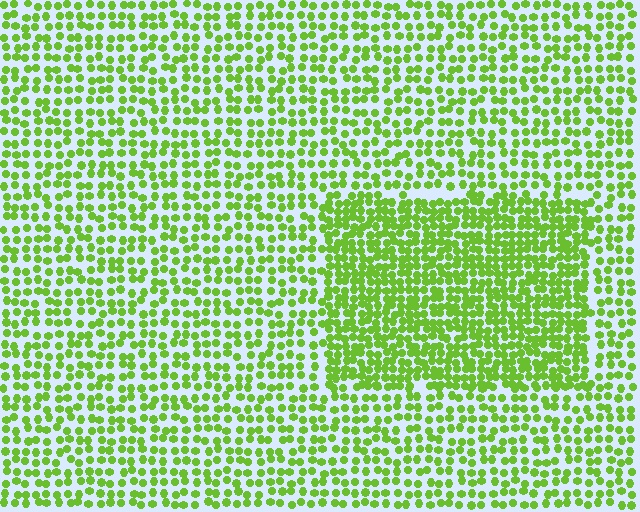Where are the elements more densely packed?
The elements are more densely packed inside the rectangle boundary.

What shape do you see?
I see a rectangle.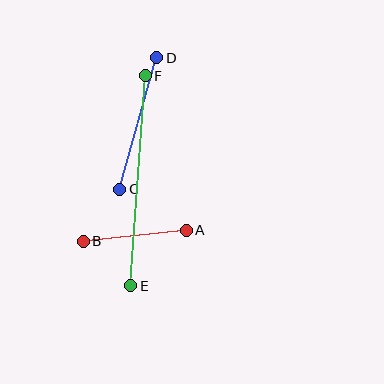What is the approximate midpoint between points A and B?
The midpoint is at approximately (135, 236) pixels.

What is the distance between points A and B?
The distance is approximately 104 pixels.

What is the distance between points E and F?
The distance is approximately 210 pixels.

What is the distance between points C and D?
The distance is approximately 137 pixels.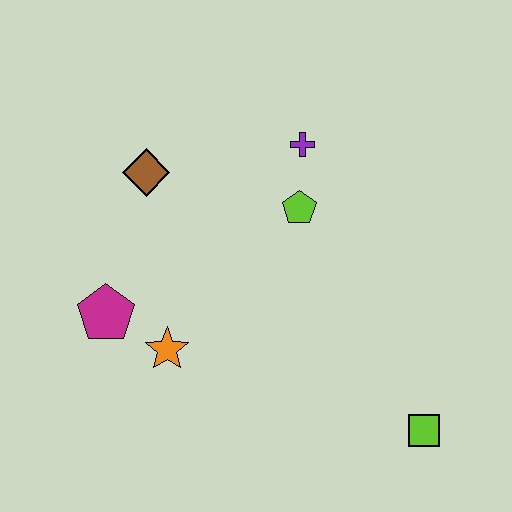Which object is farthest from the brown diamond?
The lime square is farthest from the brown diamond.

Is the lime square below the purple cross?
Yes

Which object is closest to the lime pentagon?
The purple cross is closest to the lime pentagon.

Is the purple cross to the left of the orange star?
No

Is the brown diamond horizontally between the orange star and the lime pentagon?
No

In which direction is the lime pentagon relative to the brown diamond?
The lime pentagon is to the right of the brown diamond.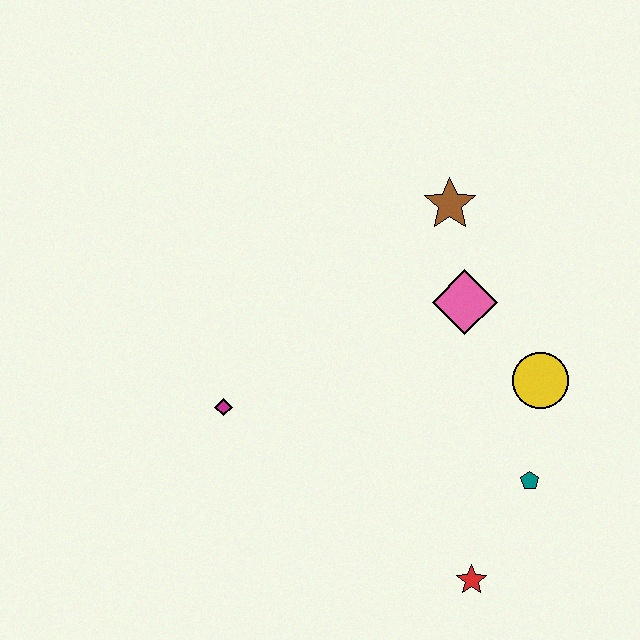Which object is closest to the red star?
The teal pentagon is closest to the red star.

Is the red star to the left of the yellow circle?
Yes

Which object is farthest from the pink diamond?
The red star is farthest from the pink diamond.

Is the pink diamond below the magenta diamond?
No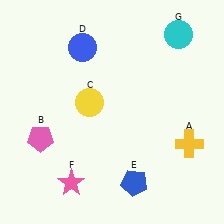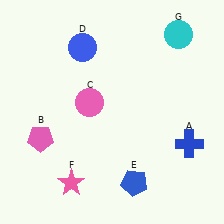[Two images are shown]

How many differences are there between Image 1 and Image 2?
There are 2 differences between the two images.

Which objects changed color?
A changed from yellow to blue. C changed from yellow to pink.